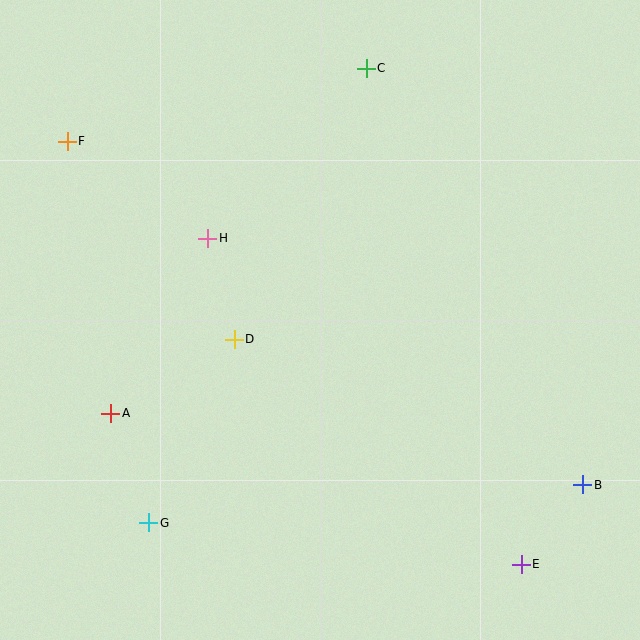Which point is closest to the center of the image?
Point D at (234, 339) is closest to the center.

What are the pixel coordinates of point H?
Point H is at (208, 238).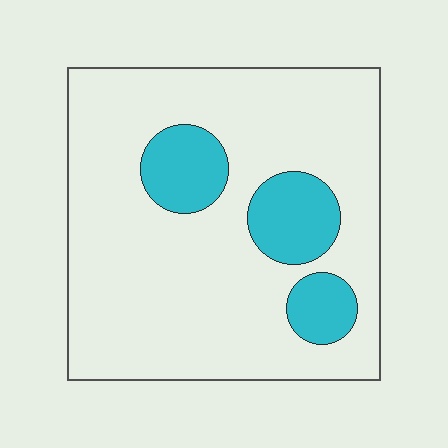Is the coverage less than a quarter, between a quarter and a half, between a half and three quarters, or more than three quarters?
Less than a quarter.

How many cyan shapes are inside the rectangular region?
3.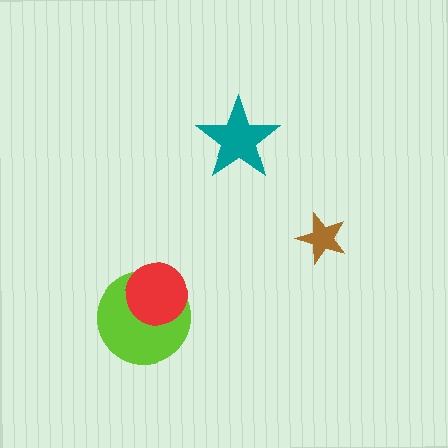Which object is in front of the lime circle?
The red circle is in front of the lime circle.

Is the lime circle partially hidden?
Yes, it is partially covered by another shape.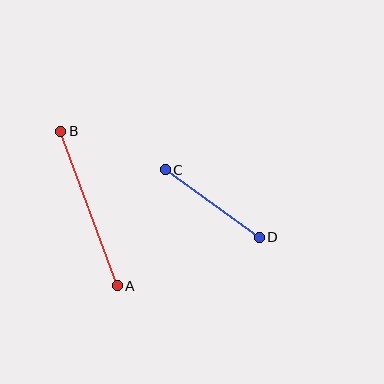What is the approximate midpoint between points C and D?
The midpoint is at approximately (212, 203) pixels.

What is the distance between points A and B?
The distance is approximately 165 pixels.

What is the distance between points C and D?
The distance is approximately 116 pixels.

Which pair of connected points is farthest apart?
Points A and B are farthest apart.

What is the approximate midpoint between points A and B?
The midpoint is at approximately (89, 209) pixels.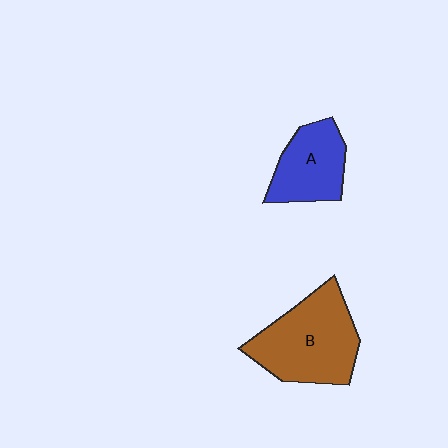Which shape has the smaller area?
Shape A (blue).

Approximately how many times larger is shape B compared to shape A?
Approximately 1.5 times.